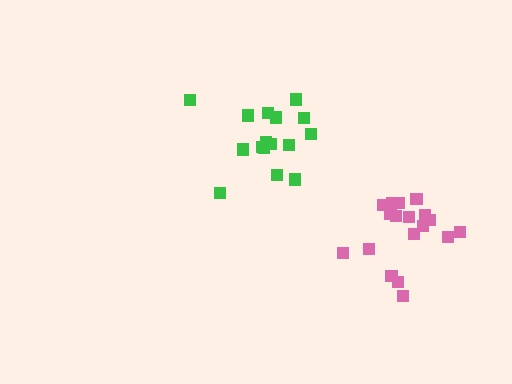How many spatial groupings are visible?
There are 2 spatial groupings.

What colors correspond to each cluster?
The clusters are colored: pink, green.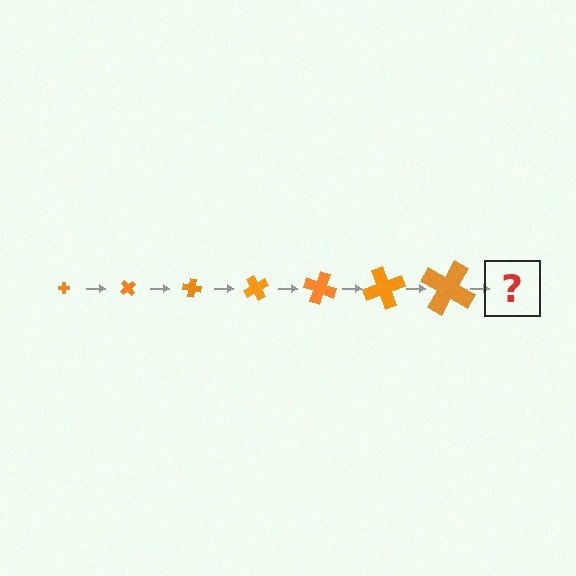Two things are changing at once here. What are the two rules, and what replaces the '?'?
The two rules are that the cross grows larger each step and it rotates 50 degrees each step. The '?' should be a cross, larger than the previous one and rotated 350 degrees from the start.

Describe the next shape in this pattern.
It should be a cross, larger than the previous one and rotated 350 degrees from the start.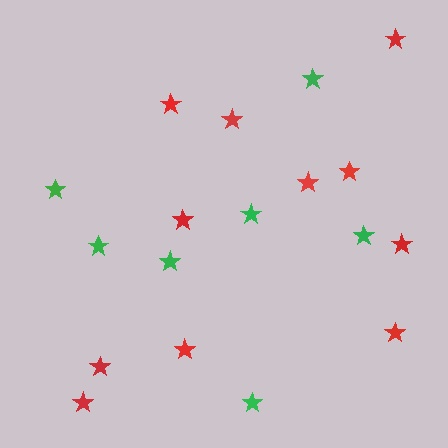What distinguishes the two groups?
There are 2 groups: one group of green stars (7) and one group of red stars (11).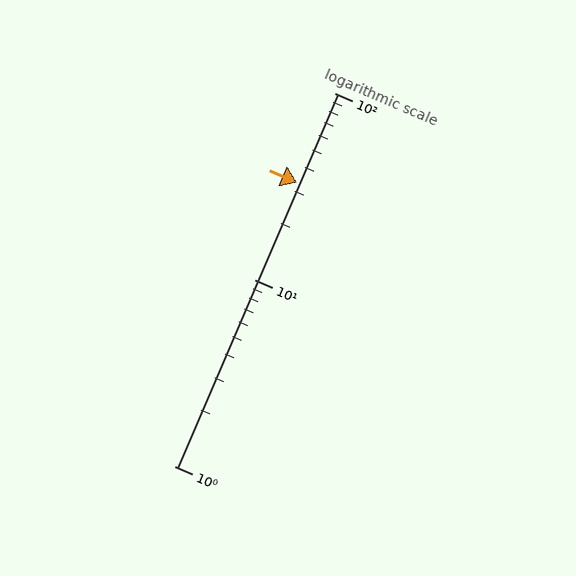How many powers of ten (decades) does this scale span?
The scale spans 2 decades, from 1 to 100.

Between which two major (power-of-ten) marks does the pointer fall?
The pointer is between 10 and 100.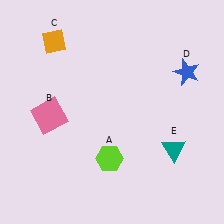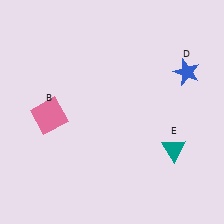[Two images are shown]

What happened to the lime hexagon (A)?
The lime hexagon (A) was removed in Image 2. It was in the bottom-left area of Image 1.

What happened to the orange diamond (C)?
The orange diamond (C) was removed in Image 2. It was in the top-left area of Image 1.